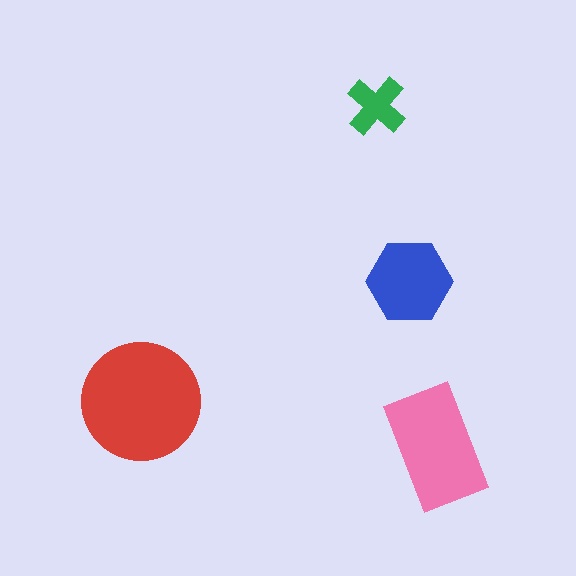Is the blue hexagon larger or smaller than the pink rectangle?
Smaller.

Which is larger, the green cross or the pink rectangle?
The pink rectangle.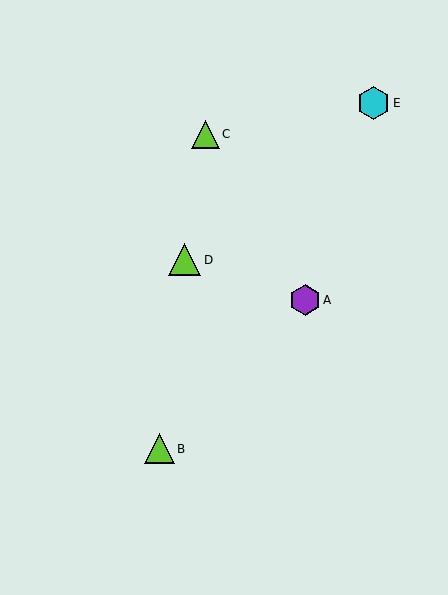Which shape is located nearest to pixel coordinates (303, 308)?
The purple hexagon (labeled A) at (305, 300) is nearest to that location.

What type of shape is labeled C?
Shape C is a lime triangle.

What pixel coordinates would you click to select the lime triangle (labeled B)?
Click at (159, 449) to select the lime triangle B.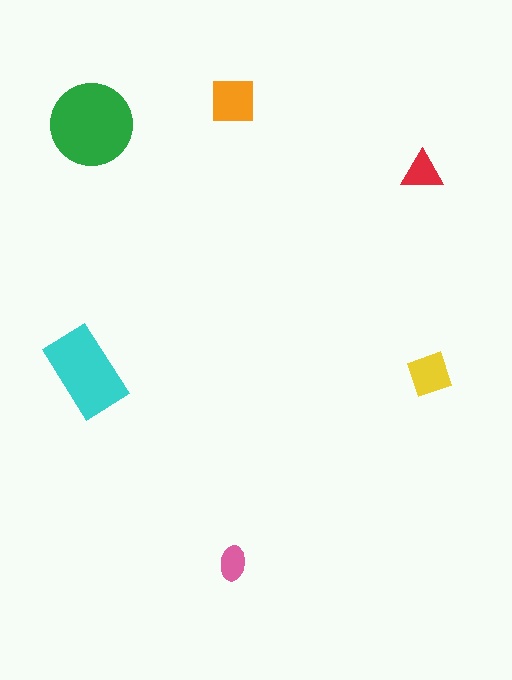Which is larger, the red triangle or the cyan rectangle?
The cyan rectangle.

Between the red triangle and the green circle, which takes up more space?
The green circle.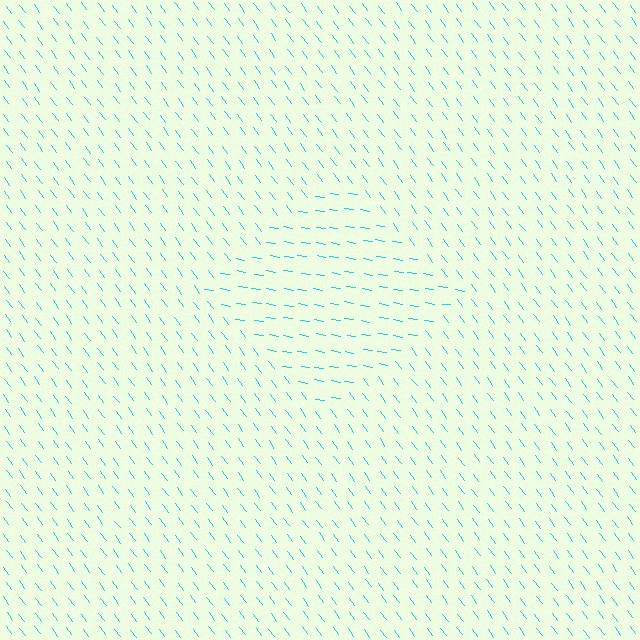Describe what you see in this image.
The image is filled with small cyan line segments. A diamond region in the image has lines oriented differently from the surrounding lines, creating a visible texture boundary.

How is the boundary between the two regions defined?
The boundary is defined purely by a change in line orientation (approximately 45 degrees difference). All lines are the same color and thickness.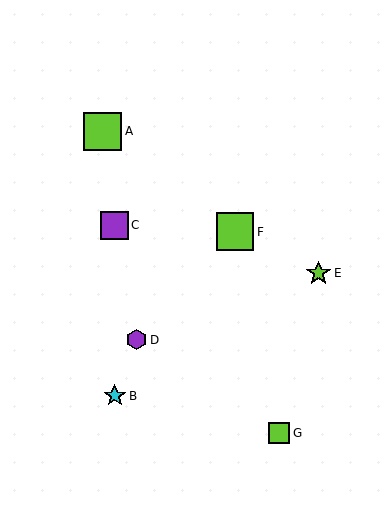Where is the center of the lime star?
The center of the lime star is at (318, 273).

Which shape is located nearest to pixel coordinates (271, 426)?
The lime square (labeled G) at (279, 433) is nearest to that location.